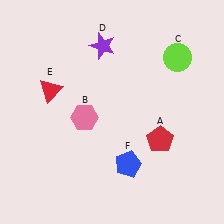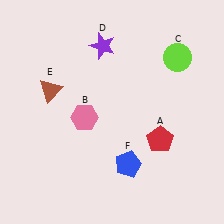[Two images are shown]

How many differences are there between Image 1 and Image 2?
There is 1 difference between the two images.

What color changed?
The triangle (E) changed from red in Image 1 to brown in Image 2.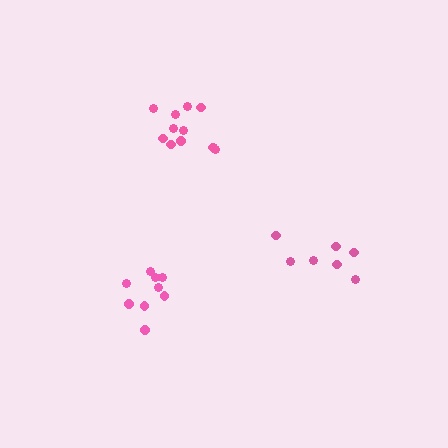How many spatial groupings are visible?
There are 3 spatial groupings.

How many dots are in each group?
Group 1: 12 dots, Group 2: 7 dots, Group 3: 9 dots (28 total).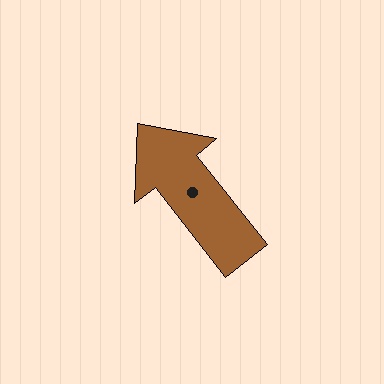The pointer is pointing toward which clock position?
Roughly 11 o'clock.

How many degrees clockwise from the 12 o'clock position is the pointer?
Approximately 322 degrees.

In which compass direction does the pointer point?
Northwest.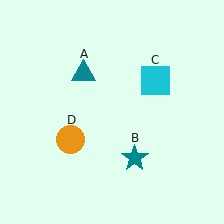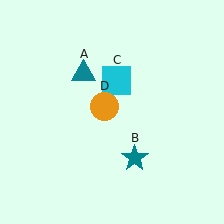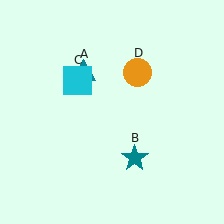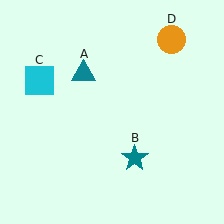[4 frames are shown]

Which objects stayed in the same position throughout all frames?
Teal triangle (object A) and teal star (object B) remained stationary.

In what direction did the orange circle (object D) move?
The orange circle (object D) moved up and to the right.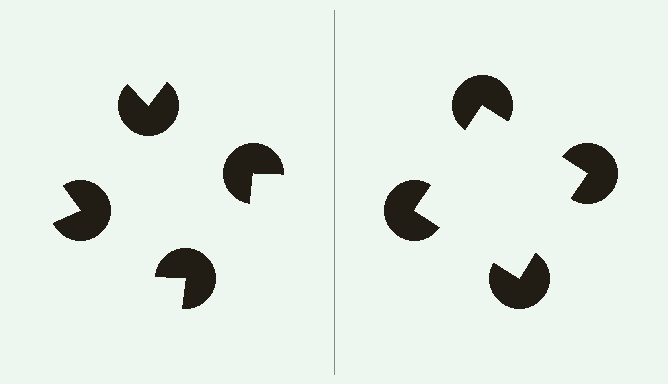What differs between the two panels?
The pac-man discs are positioned identically on both sides; only the wedge orientations differ. On the right they align to a square; on the left they are misaligned.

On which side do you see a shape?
An illusory square appears on the right side. On the left side the wedge cuts are rotated, so no coherent shape forms.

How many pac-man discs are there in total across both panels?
8 — 4 on each side.